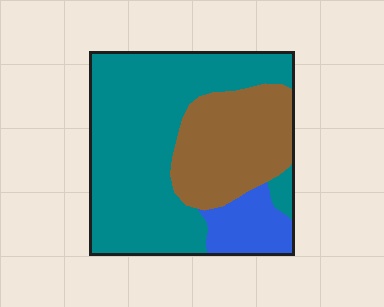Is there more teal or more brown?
Teal.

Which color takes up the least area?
Blue, at roughly 10%.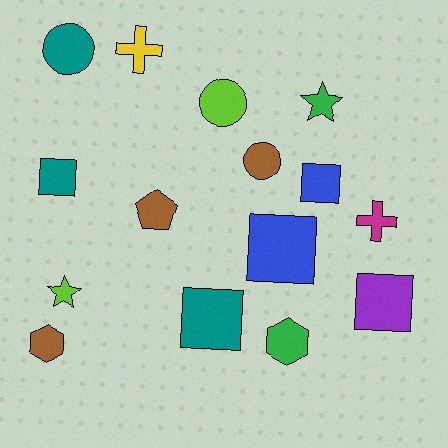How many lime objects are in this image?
There are 2 lime objects.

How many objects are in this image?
There are 15 objects.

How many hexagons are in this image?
There are 2 hexagons.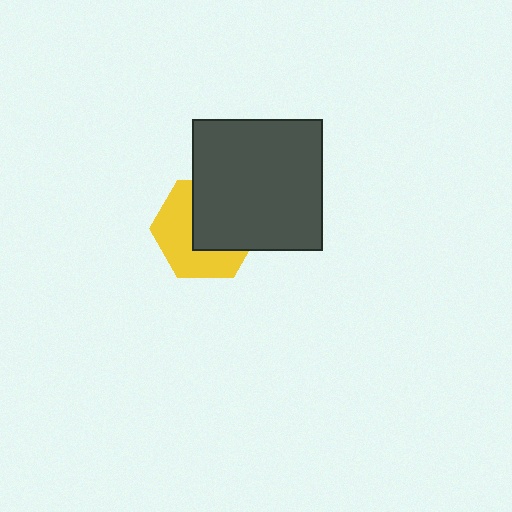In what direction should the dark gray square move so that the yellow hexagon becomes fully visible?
The dark gray square should move toward the upper-right. That is the shortest direction to clear the overlap and leave the yellow hexagon fully visible.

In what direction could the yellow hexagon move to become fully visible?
The yellow hexagon could move toward the lower-left. That would shift it out from behind the dark gray square entirely.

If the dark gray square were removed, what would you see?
You would see the complete yellow hexagon.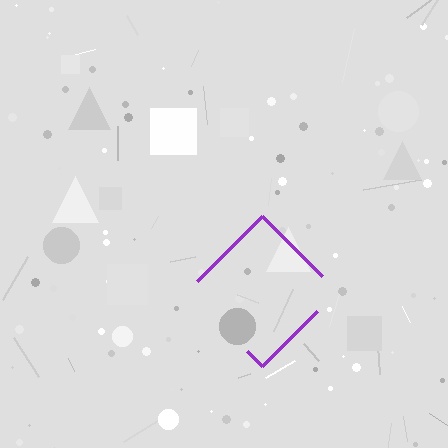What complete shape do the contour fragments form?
The contour fragments form a diamond.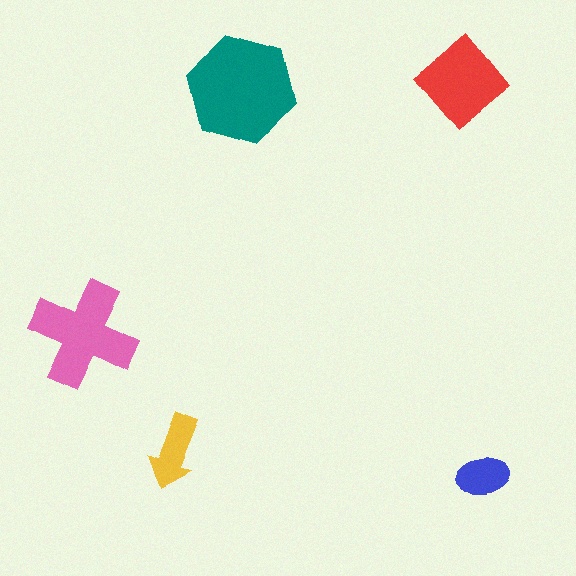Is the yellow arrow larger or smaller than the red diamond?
Smaller.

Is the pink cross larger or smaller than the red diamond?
Larger.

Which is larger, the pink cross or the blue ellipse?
The pink cross.